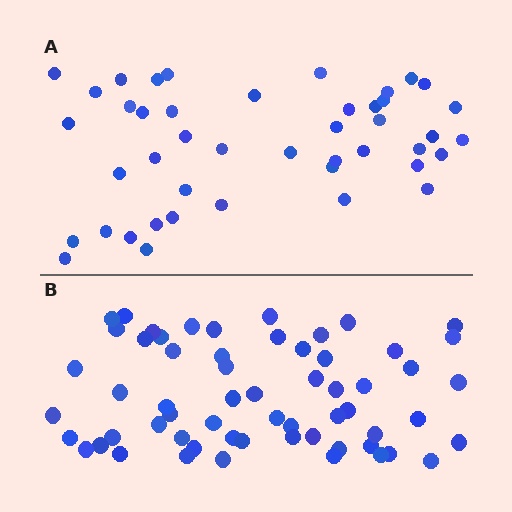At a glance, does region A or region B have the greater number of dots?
Region B (the bottom region) has more dots.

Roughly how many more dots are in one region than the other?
Region B has approximately 15 more dots than region A.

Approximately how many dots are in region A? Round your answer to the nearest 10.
About 40 dots. (The exact count is 44, which rounds to 40.)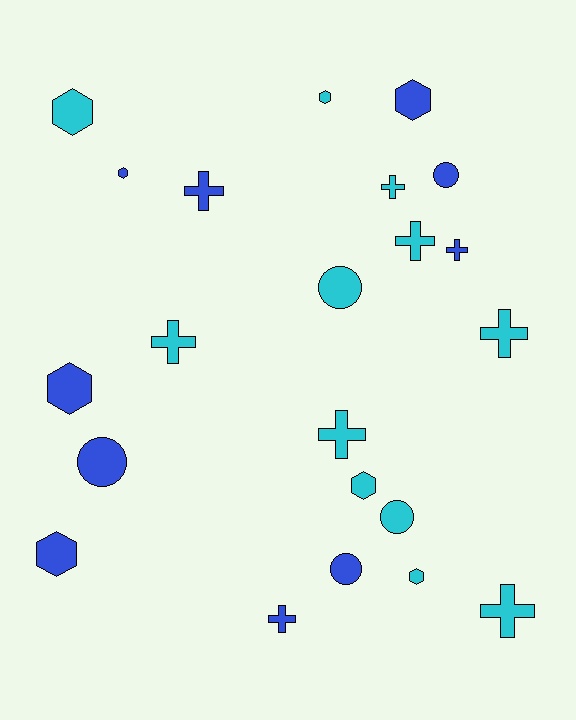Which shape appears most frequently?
Cross, with 9 objects.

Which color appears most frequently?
Cyan, with 12 objects.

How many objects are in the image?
There are 22 objects.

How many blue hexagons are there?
There are 4 blue hexagons.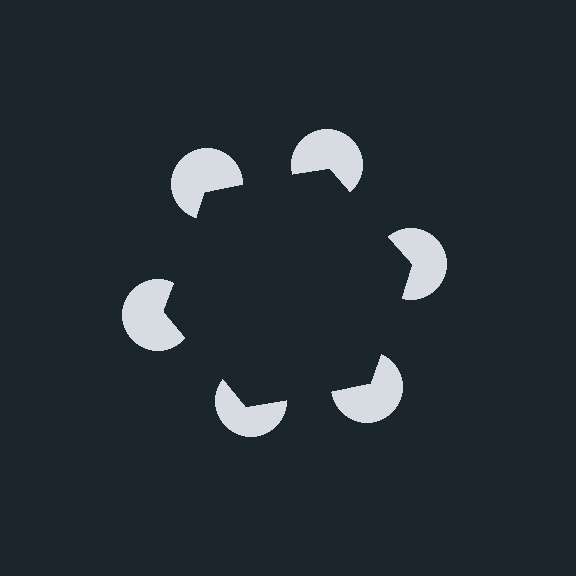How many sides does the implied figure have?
6 sides.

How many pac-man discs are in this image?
There are 6 — one at each vertex of the illusory hexagon.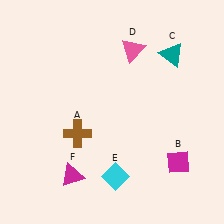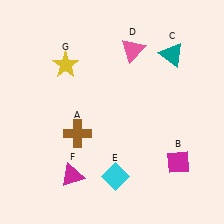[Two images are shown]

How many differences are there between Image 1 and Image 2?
There is 1 difference between the two images.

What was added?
A yellow star (G) was added in Image 2.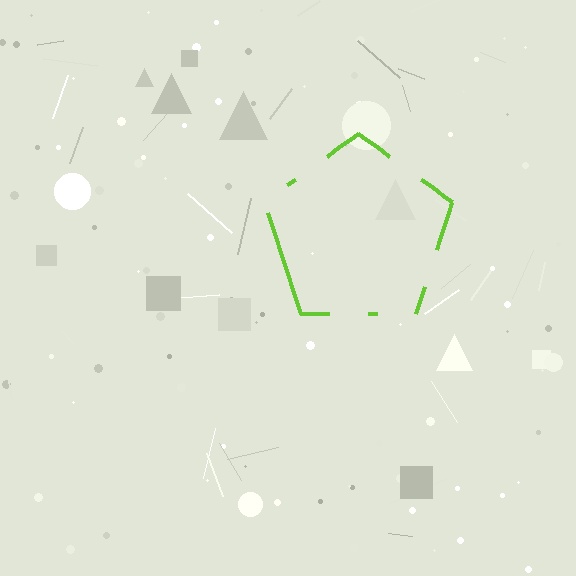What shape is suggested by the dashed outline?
The dashed outline suggests a pentagon.